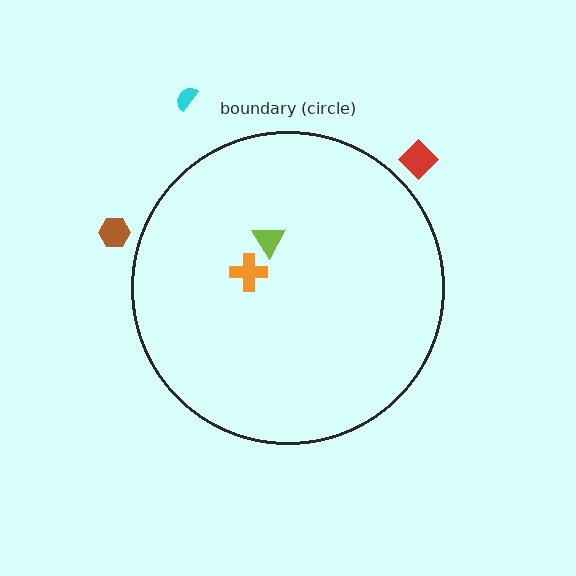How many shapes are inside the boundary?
2 inside, 3 outside.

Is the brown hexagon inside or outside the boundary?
Outside.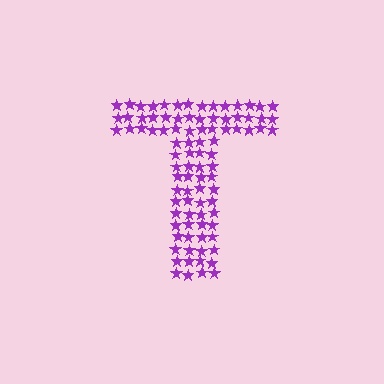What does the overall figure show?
The overall figure shows the letter T.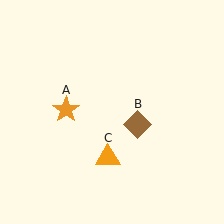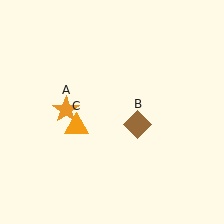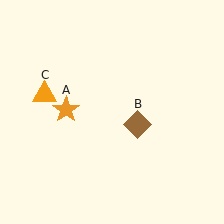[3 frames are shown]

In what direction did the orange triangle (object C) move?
The orange triangle (object C) moved up and to the left.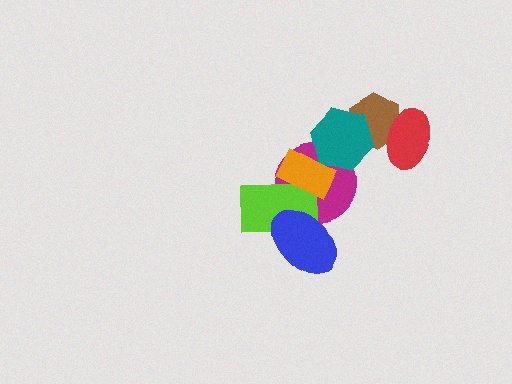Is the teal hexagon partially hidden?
Yes, it is partially covered by another shape.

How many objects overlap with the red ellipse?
1 object overlaps with the red ellipse.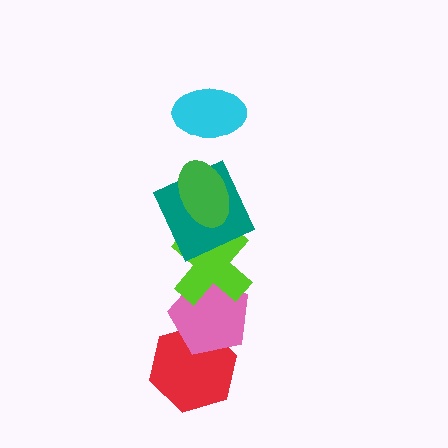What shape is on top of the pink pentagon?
The lime cross is on top of the pink pentagon.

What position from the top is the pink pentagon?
The pink pentagon is 5th from the top.